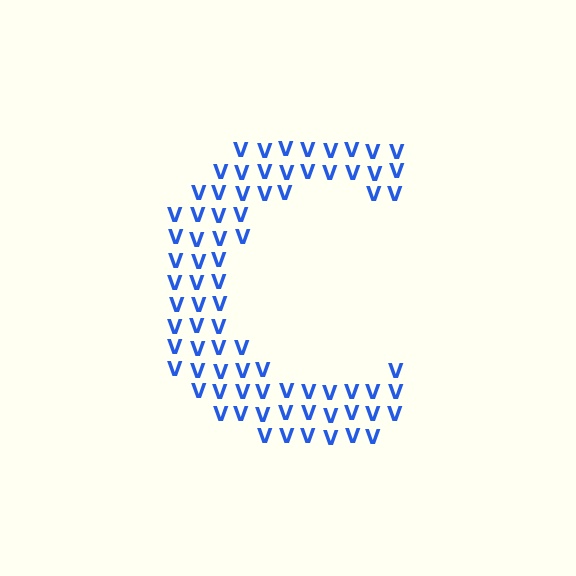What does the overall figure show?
The overall figure shows the letter C.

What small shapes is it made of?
It is made of small letter V's.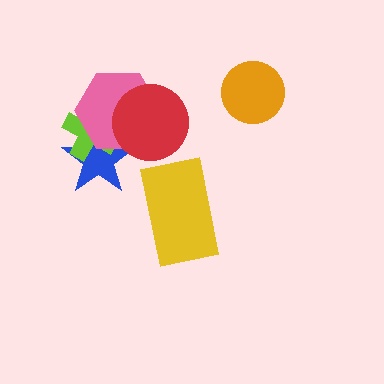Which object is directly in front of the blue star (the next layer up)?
The lime cross is directly in front of the blue star.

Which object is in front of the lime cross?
The pink hexagon is in front of the lime cross.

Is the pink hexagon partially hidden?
Yes, it is partially covered by another shape.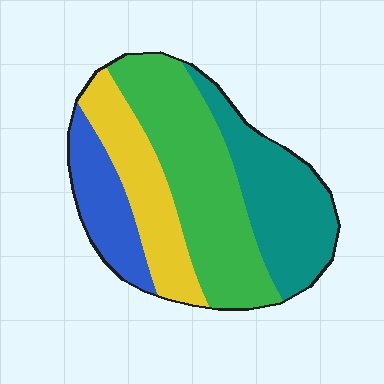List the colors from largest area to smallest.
From largest to smallest: green, teal, yellow, blue.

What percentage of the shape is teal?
Teal covers about 25% of the shape.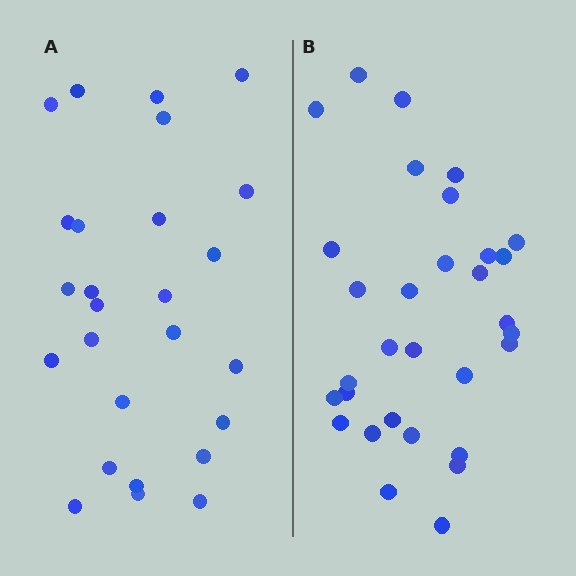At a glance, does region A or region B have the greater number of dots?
Region B (the right region) has more dots.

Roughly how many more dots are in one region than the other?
Region B has about 5 more dots than region A.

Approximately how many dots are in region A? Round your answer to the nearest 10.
About 30 dots. (The exact count is 26, which rounds to 30.)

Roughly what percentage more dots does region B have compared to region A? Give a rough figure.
About 20% more.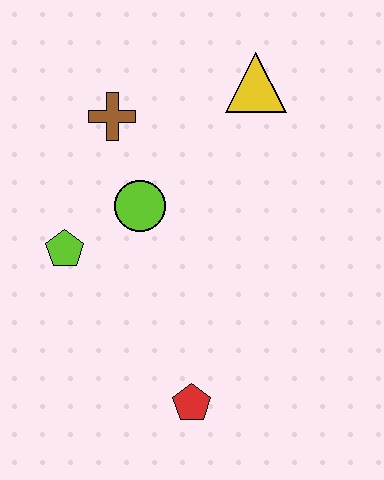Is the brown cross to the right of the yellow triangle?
No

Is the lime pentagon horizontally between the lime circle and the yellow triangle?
No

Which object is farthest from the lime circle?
The red pentagon is farthest from the lime circle.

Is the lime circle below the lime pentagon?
No